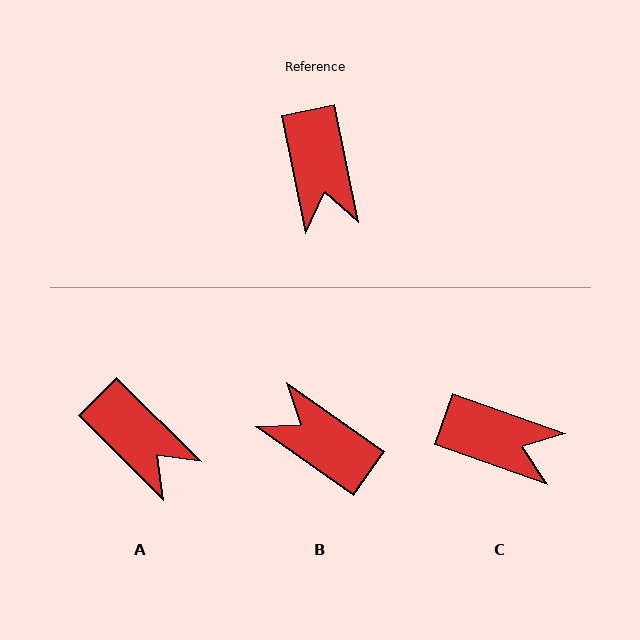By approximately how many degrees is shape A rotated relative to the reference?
Approximately 34 degrees counter-clockwise.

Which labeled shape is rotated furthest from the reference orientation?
B, about 137 degrees away.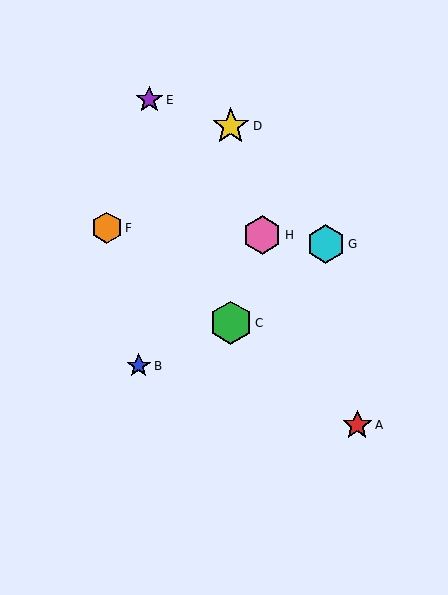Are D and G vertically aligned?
No, D is at x≈231 and G is at x≈326.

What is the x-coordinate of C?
Object C is at x≈231.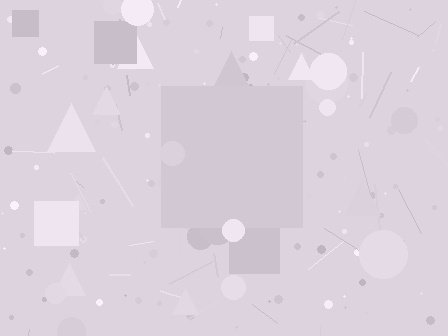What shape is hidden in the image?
A square is hidden in the image.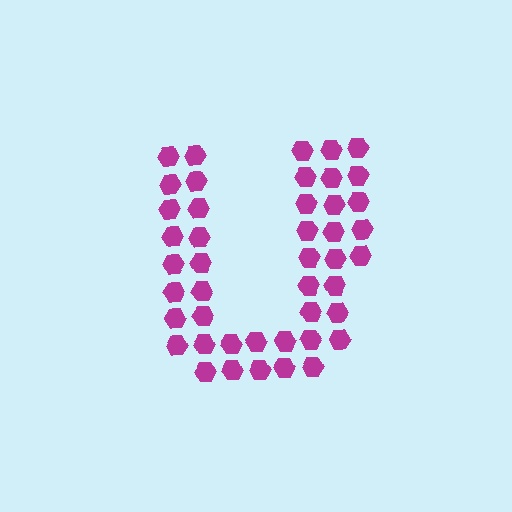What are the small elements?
The small elements are hexagons.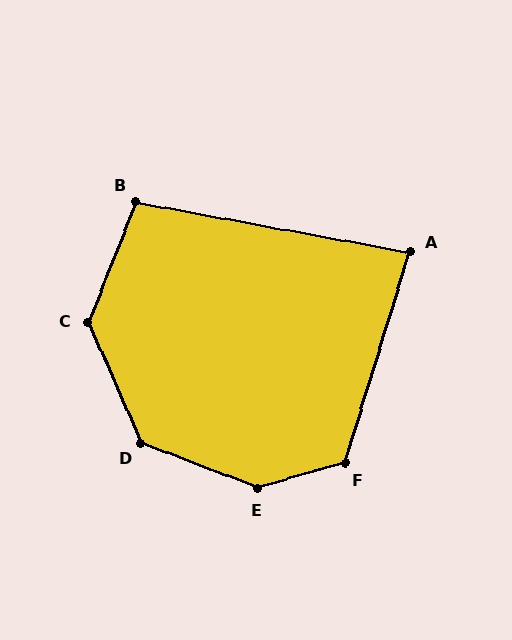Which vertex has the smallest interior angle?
A, at approximately 83 degrees.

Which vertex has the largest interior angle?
E, at approximately 142 degrees.